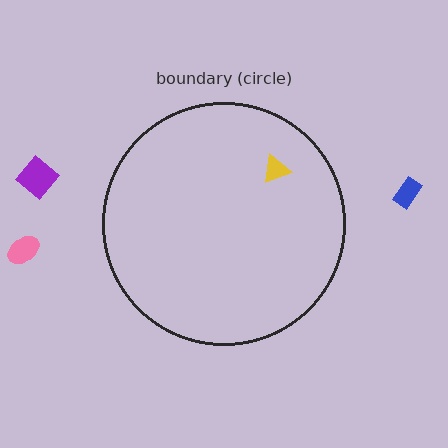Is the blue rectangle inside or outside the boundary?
Outside.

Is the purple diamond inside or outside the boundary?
Outside.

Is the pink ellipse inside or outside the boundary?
Outside.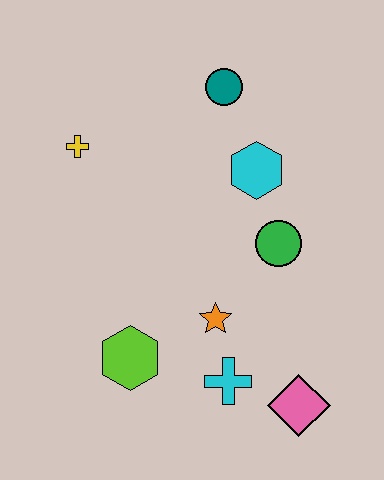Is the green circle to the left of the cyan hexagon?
No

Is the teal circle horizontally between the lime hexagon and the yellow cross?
No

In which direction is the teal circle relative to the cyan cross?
The teal circle is above the cyan cross.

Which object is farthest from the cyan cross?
The teal circle is farthest from the cyan cross.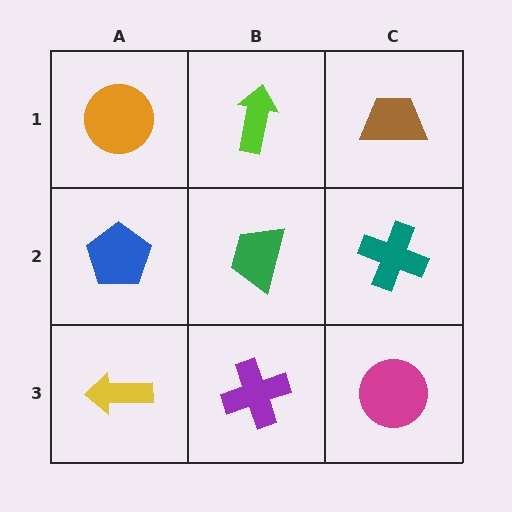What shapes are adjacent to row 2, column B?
A lime arrow (row 1, column B), a purple cross (row 3, column B), a blue pentagon (row 2, column A), a teal cross (row 2, column C).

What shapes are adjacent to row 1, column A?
A blue pentagon (row 2, column A), a lime arrow (row 1, column B).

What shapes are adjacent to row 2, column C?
A brown trapezoid (row 1, column C), a magenta circle (row 3, column C), a green trapezoid (row 2, column B).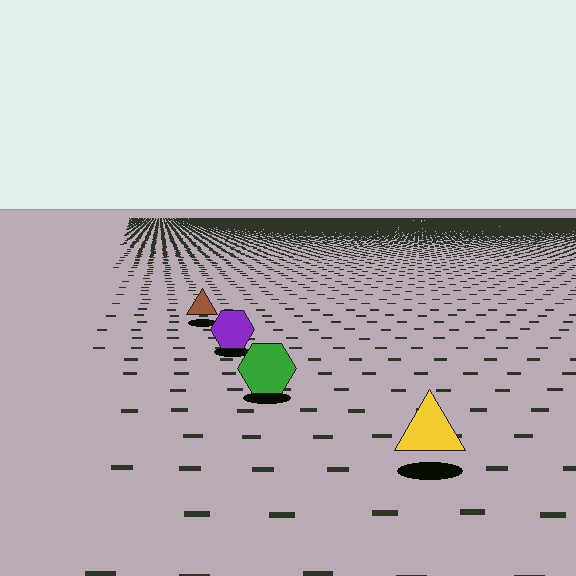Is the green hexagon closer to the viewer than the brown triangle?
Yes. The green hexagon is closer — you can tell from the texture gradient: the ground texture is coarser near it.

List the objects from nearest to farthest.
From nearest to farthest: the yellow triangle, the green hexagon, the purple hexagon, the brown triangle.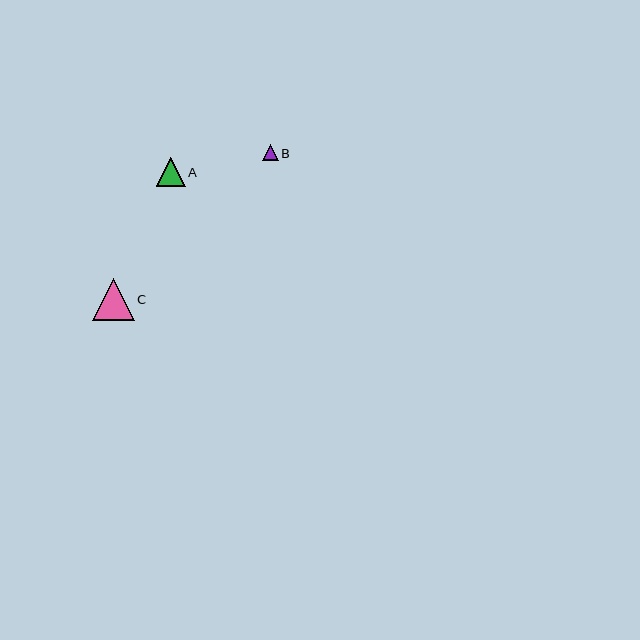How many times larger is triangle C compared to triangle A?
Triangle C is approximately 1.5 times the size of triangle A.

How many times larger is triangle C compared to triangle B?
Triangle C is approximately 2.6 times the size of triangle B.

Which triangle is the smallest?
Triangle B is the smallest with a size of approximately 16 pixels.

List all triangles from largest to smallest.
From largest to smallest: C, A, B.